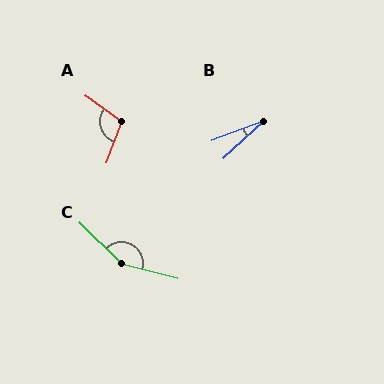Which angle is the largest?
C, at approximately 150 degrees.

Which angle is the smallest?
B, at approximately 22 degrees.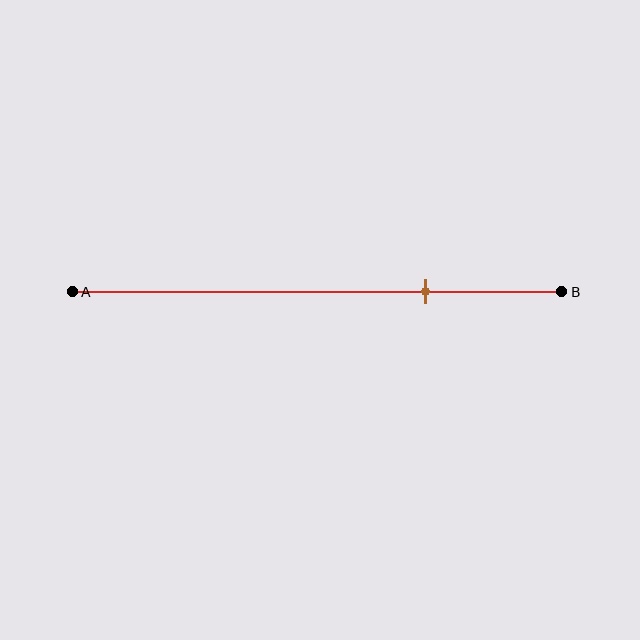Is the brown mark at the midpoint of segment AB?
No, the mark is at about 70% from A, not at the 50% midpoint.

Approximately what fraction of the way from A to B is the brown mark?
The brown mark is approximately 70% of the way from A to B.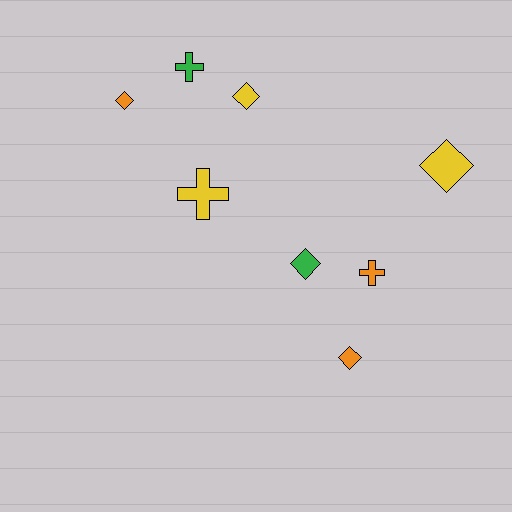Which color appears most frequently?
Orange, with 3 objects.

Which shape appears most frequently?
Diamond, with 5 objects.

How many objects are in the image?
There are 8 objects.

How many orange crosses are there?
There is 1 orange cross.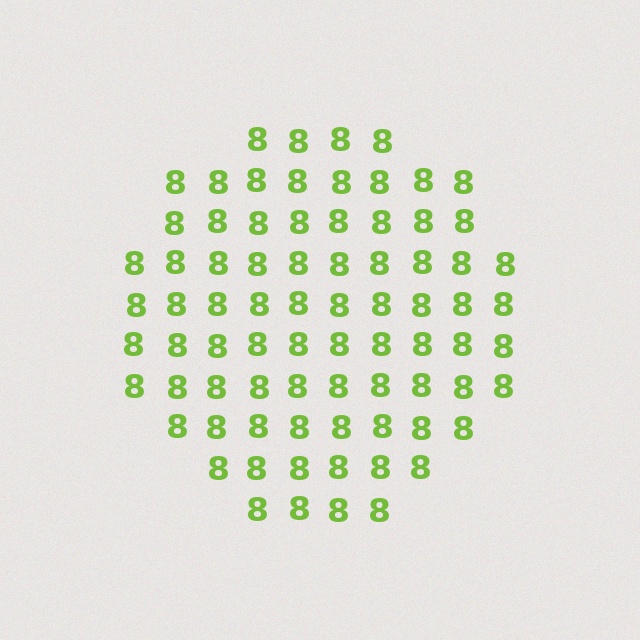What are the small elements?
The small elements are digit 8's.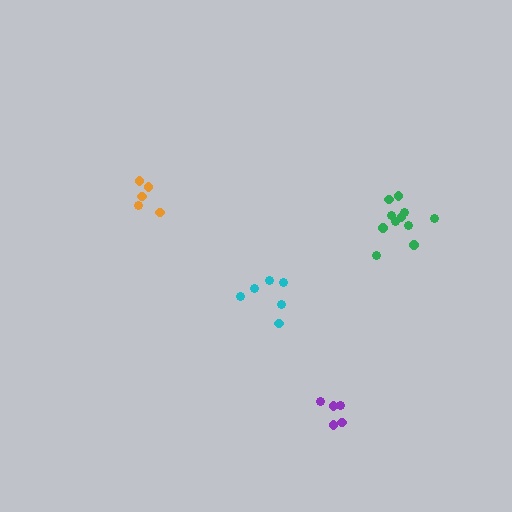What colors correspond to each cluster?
The clusters are colored: green, cyan, orange, purple.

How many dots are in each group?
Group 1: 11 dots, Group 2: 6 dots, Group 3: 5 dots, Group 4: 5 dots (27 total).